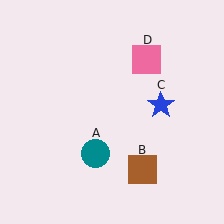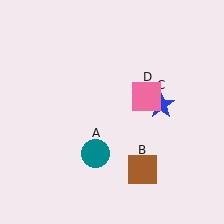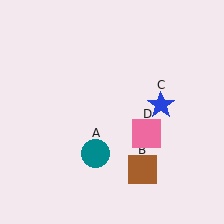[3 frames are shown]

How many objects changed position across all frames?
1 object changed position: pink square (object D).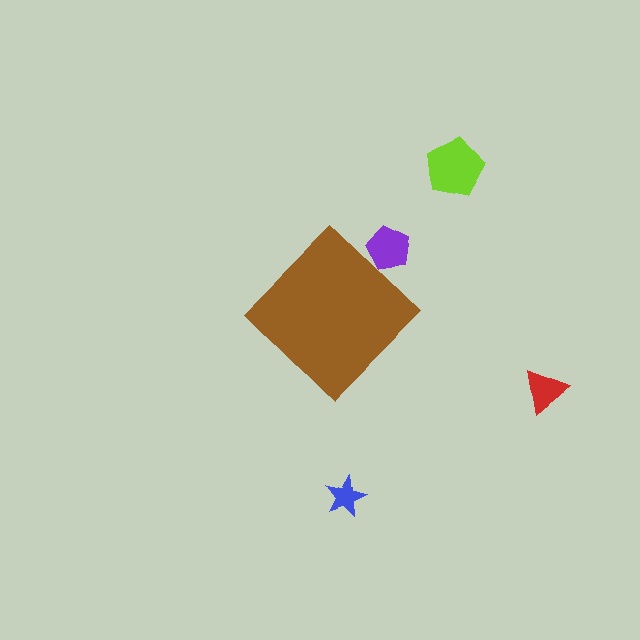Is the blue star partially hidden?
No, the blue star is fully visible.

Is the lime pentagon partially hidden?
No, the lime pentagon is fully visible.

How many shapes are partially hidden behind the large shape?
1 shape is partially hidden.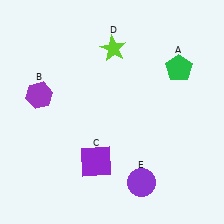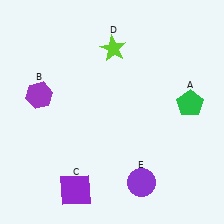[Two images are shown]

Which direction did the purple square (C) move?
The purple square (C) moved down.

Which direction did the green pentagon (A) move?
The green pentagon (A) moved down.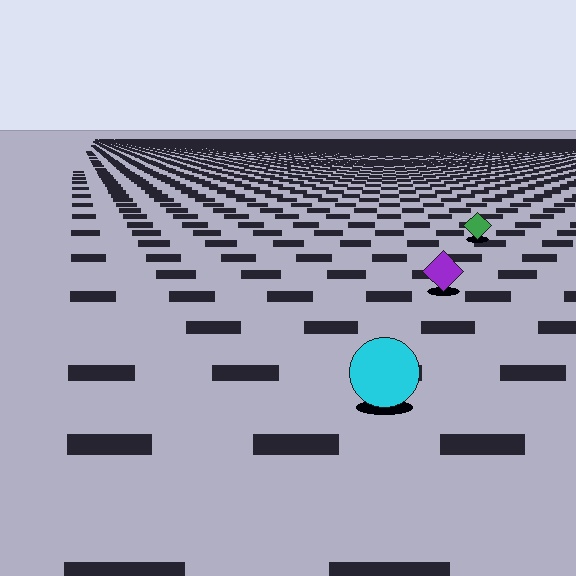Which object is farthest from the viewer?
The green diamond is farthest from the viewer. It appears smaller and the ground texture around it is denser.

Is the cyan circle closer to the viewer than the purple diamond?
Yes. The cyan circle is closer — you can tell from the texture gradient: the ground texture is coarser near it.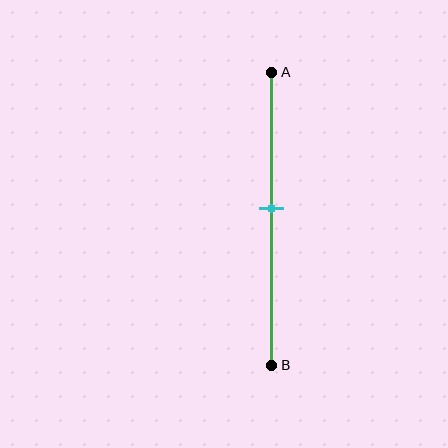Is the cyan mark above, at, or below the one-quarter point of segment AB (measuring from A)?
The cyan mark is below the one-quarter point of segment AB.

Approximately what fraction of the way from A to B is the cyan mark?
The cyan mark is approximately 45% of the way from A to B.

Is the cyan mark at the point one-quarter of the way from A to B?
No, the mark is at about 45% from A, not at the 25% one-quarter point.